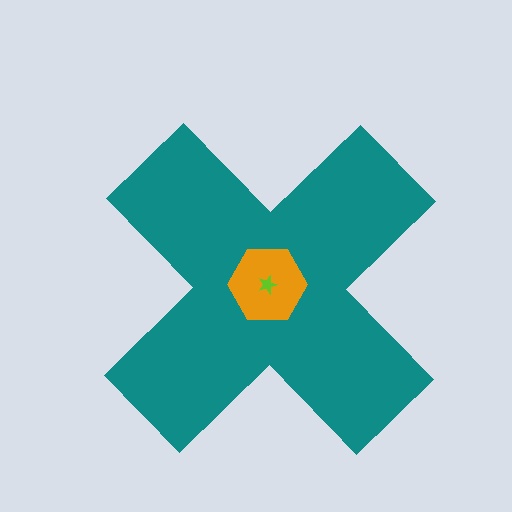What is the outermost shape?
The teal cross.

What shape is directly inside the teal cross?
The orange hexagon.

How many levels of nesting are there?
3.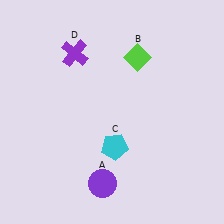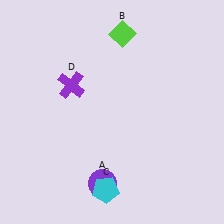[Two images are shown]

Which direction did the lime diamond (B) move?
The lime diamond (B) moved up.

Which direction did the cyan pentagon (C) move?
The cyan pentagon (C) moved down.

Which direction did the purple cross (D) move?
The purple cross (D) moved down.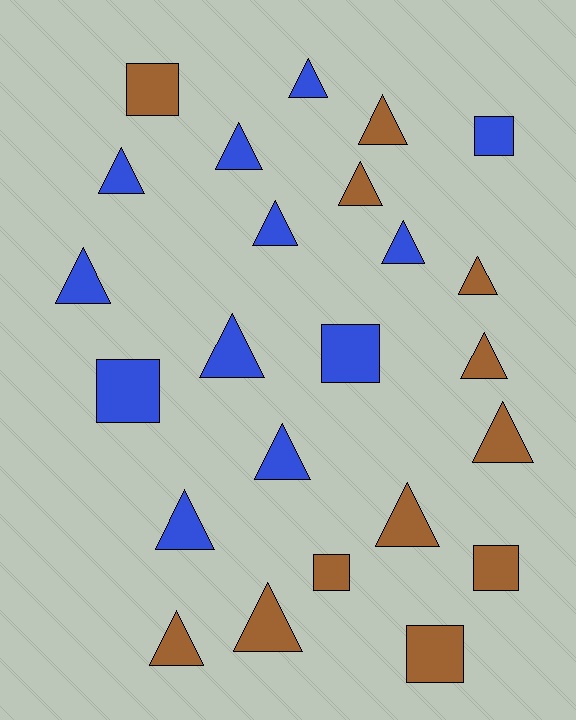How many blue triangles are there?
There are 9 blue triangles.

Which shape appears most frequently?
Triangle, with 17 objects.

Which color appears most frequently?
Blue, with 12 objects.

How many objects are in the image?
There are 24 objects.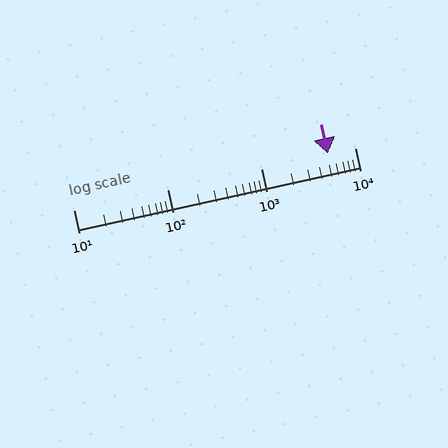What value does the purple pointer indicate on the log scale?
The pointer indicates approximately 5200.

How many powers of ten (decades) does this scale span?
The scale spans 3 decades, from 10 to 10000.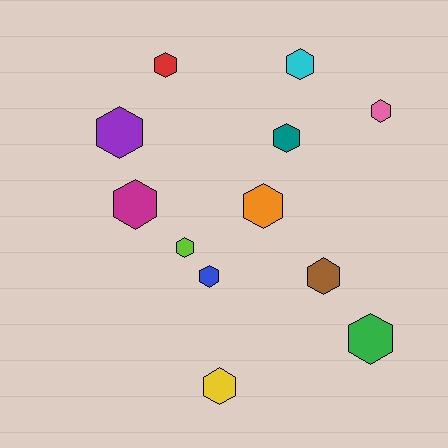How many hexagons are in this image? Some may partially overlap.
There are 12 hexagons.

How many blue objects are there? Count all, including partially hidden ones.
There is 1 blue object.